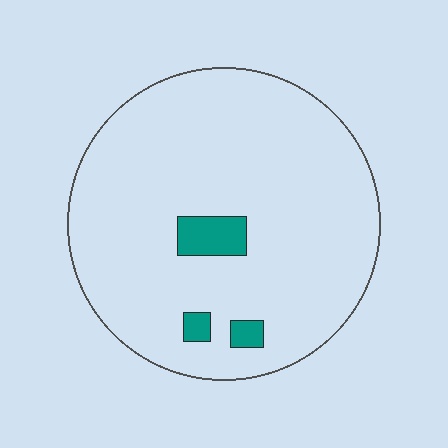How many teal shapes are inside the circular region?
3.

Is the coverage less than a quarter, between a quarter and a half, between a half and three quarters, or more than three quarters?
Less than a quarter.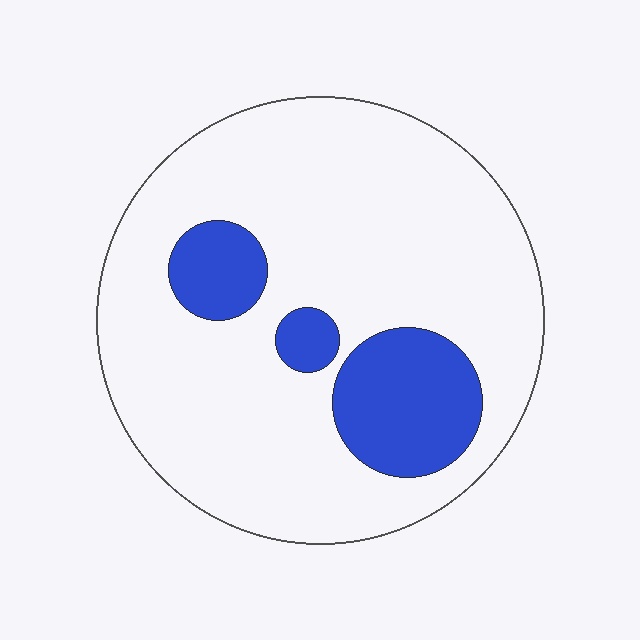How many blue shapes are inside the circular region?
3.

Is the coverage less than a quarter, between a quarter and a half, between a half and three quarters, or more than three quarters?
Less than a quarter.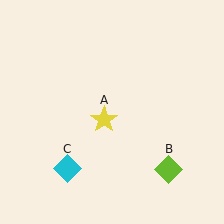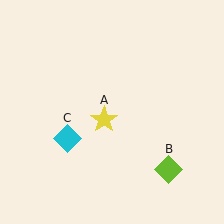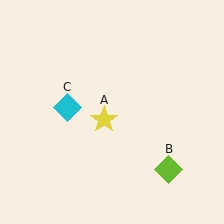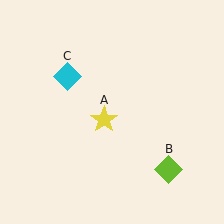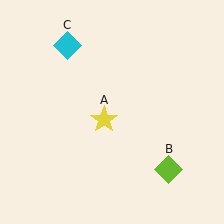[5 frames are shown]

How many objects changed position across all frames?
1 object changed position: cyan diamond (object C).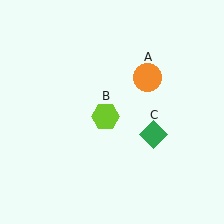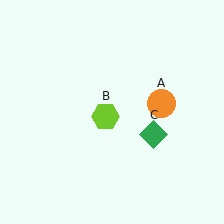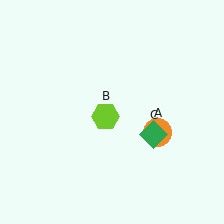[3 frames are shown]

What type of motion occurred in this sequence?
The orange circle (object A) rotated clockwise around the center of the scene.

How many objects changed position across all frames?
1 object changed position: orange circle (object A).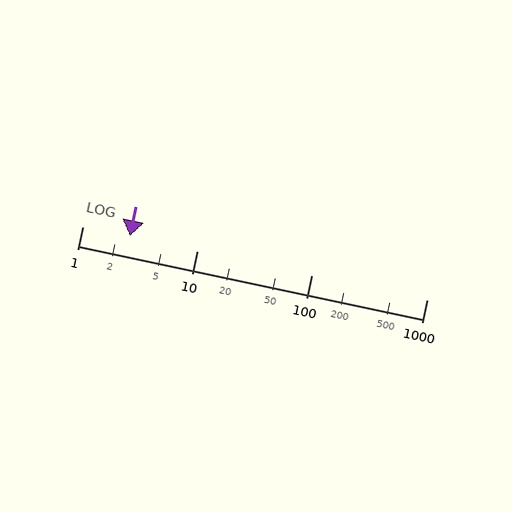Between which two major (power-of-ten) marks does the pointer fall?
The pointer is between 1 and 10.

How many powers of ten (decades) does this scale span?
The scale spans 3 decades, from 1 to 1000.